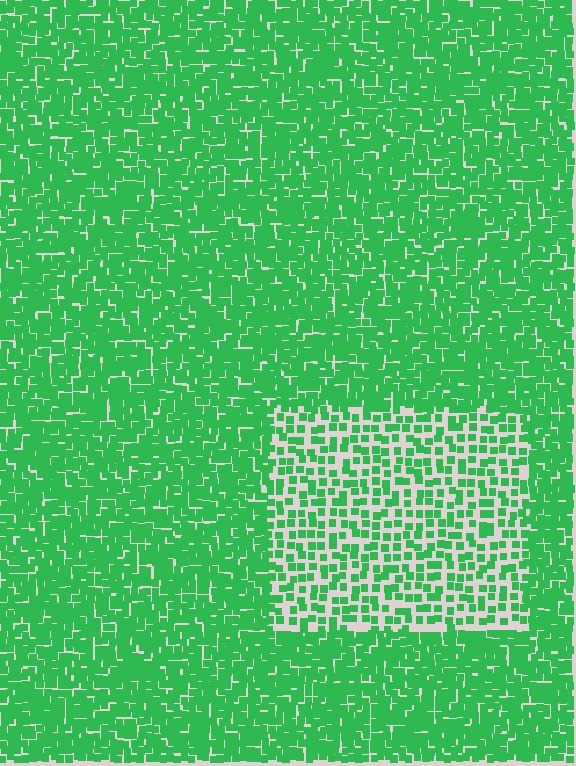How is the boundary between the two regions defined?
The boundary is defined by a change in element density (approximately 2.1x ratio). All elements are the same color, size, and shape.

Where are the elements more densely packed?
The elements are more densely packed outside the rectangle boundary.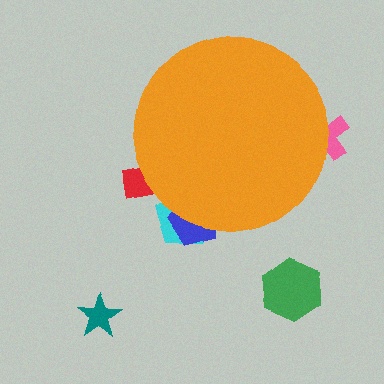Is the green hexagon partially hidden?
No, the green hexagon is fully visible.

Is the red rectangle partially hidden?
Yes, the red rectangle is partially hidden behind the orange circle.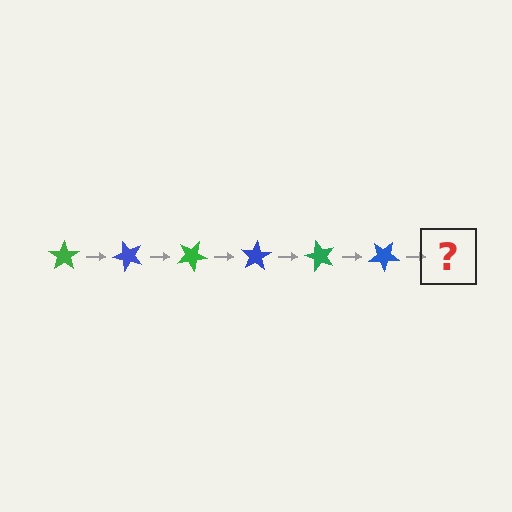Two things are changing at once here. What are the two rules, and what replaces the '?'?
The two rules are that it rotates 50 degrees each step and the color cycles through green and blue. The '?' should be a green star, rotated 300 degrees from the start.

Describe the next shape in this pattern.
It should be a green star, rotated 300 degrees from the start.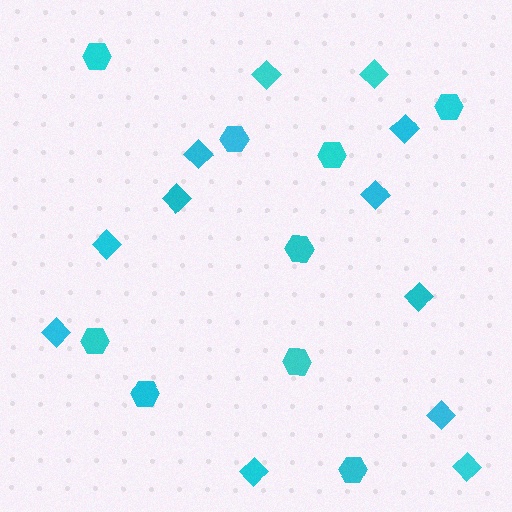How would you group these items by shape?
There are 2 groups: one group of diamonds (12) and one group of hexagons (9).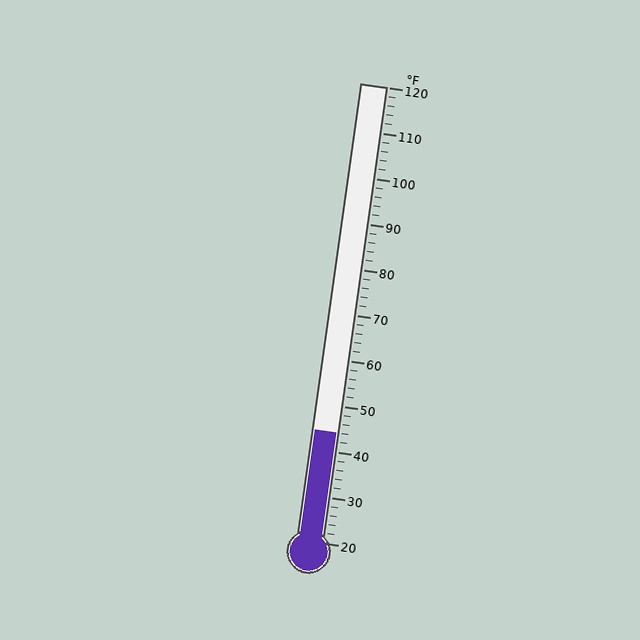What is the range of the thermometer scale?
The thermometer scale ranges from 20°F to 120°F.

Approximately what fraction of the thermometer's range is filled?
The thermometer is filled to approximately 25% of its range.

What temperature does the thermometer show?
The thermometer shows approximately 44°F.